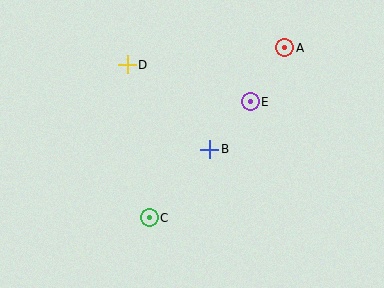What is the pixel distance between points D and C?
The distance between D and C is 155 pixels.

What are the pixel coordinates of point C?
Point C is at (149, 218).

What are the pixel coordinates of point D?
Point D is at (127, 65).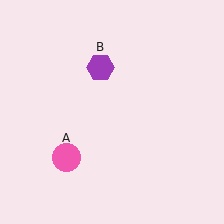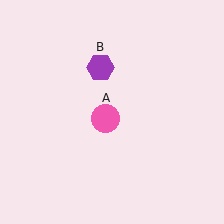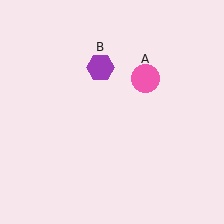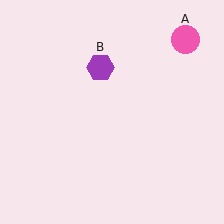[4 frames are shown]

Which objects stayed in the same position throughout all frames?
Purple hexagon (object B) remained stationary.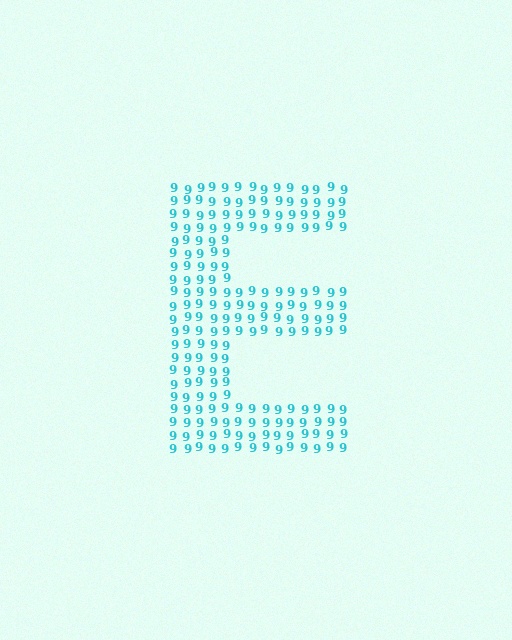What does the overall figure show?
The overall figure shows the letter E.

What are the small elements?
The small elements are digit 9's.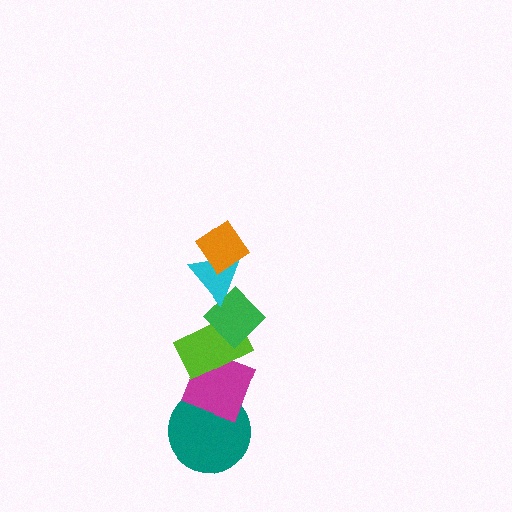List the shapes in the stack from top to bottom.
From top to bottom: the orange diamond, the cyan triangle, the green diamond, the lime rectangle, the magenta diamond, the teal circle.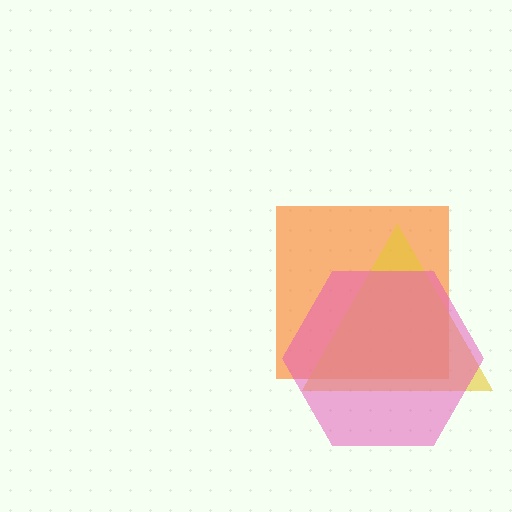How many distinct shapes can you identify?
There are 3 distinct shapes: an orange square, a yellow triangle, a pink hexagon.